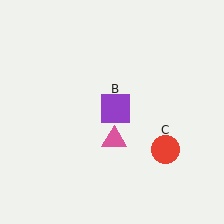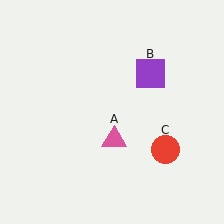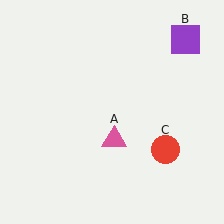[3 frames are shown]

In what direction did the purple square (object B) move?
The purple square (object B) moved up and to the right.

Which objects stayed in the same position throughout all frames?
Pink triangle (object A) and red circle (object C) remained stationary.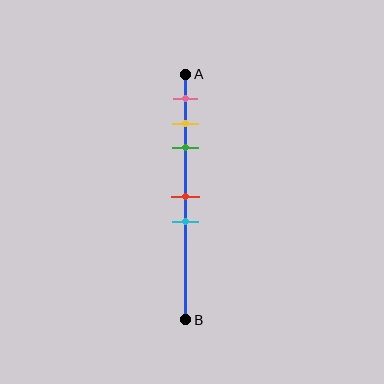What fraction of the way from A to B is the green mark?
The green mark is approximately 30% (0.3) of the way from A to B.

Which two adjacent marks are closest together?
The yellow and green marks are the closest adjacent pair.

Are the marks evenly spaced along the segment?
No, the marks are not evenly spaced.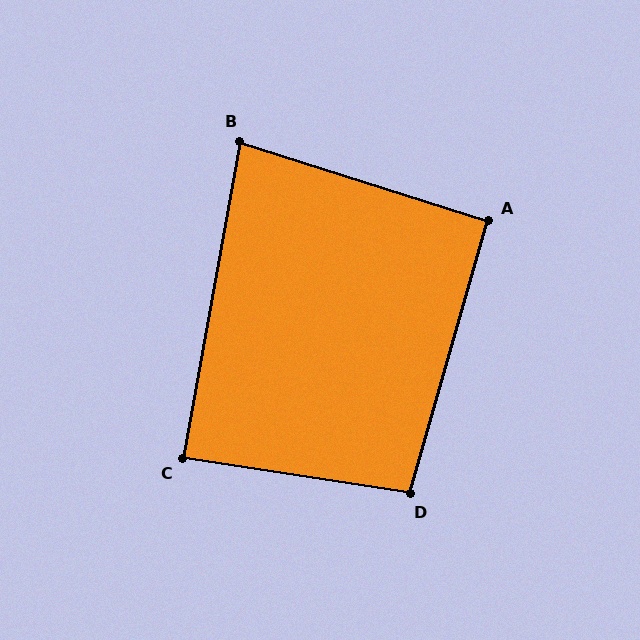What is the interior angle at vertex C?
Approximately 88 degrees (approximately right).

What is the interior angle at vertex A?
Approximately 92 degrees (approximately right).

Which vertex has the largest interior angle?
D, at approximately 97 degrees.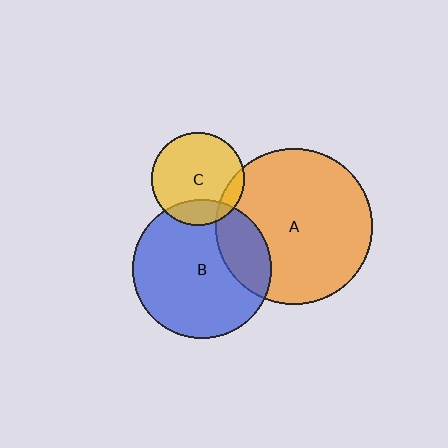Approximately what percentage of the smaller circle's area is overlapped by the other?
Approximately 20%.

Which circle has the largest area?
Circle A (orange).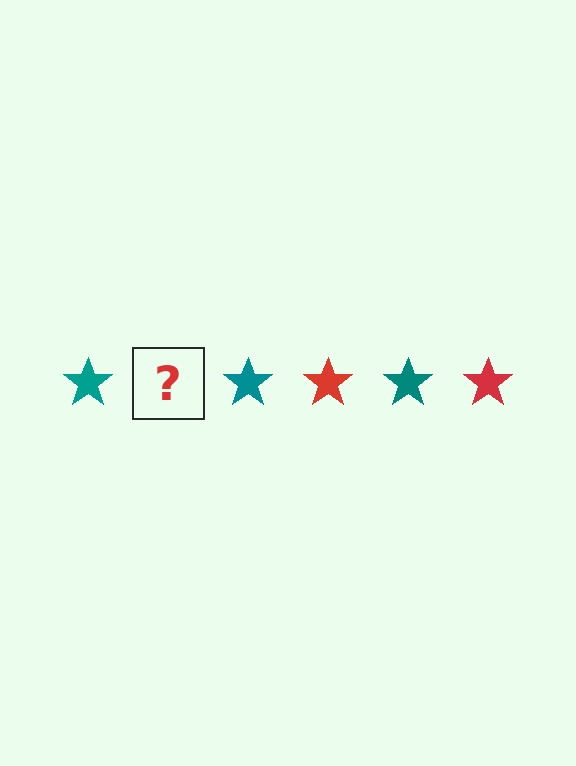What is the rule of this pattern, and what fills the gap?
The rule is that the pattern cycles through teal, red stars. The gap should be filled with a red star.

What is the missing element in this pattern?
The missing element is a red star.